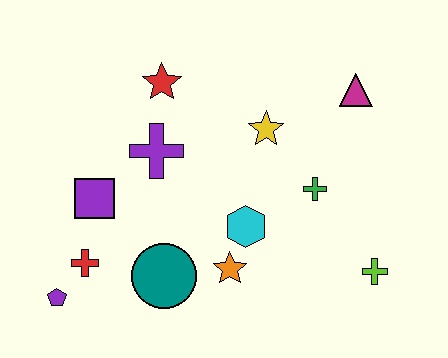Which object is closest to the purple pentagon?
The red cross is closest to the purple pentagon.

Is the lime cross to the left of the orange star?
No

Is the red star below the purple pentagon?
No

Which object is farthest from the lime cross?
The purple pentagon is farthest from the lime cross.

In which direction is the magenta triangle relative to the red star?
The magenta triangle is to the right of the red star.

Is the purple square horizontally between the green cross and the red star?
No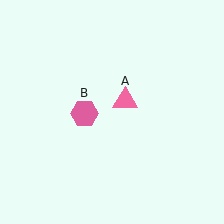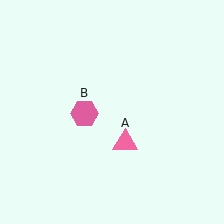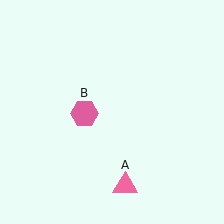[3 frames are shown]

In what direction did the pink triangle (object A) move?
The pink triangle (object A) moved down.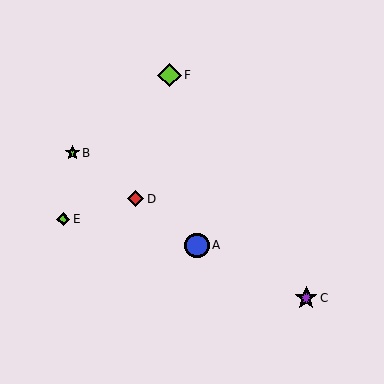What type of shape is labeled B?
Shape B is a lime star.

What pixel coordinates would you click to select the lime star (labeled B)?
Click at (72, 153) to select the lime star B.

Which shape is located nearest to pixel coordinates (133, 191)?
The red diamond (labeled D) at (136, 199) is nearest to that location.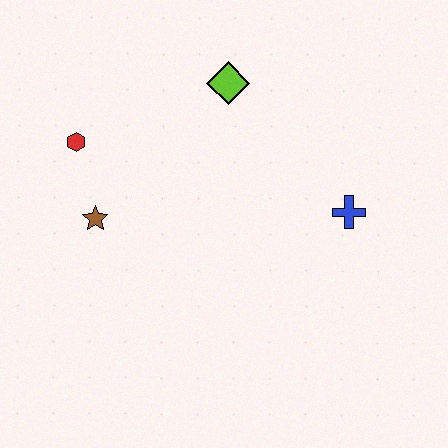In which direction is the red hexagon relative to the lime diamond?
The red hexagon is to the left of the lime diamond.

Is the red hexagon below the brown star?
No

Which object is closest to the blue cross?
The lime diamond is closest to the blue cross.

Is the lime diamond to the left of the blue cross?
Yes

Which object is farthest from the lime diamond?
The brown star is farthest from the lime diamond.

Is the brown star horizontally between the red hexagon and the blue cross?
Yes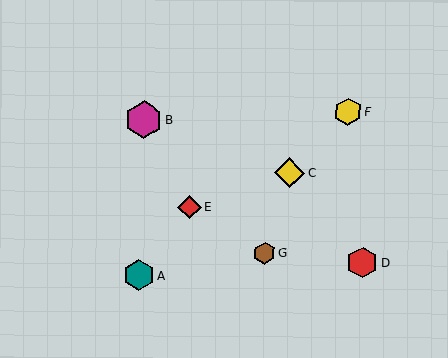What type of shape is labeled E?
Shape E is a red diamond.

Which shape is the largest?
The magenta hexagon (labeled B) is the largest.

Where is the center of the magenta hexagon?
The center of the magenta hexagon is at (144, 120).